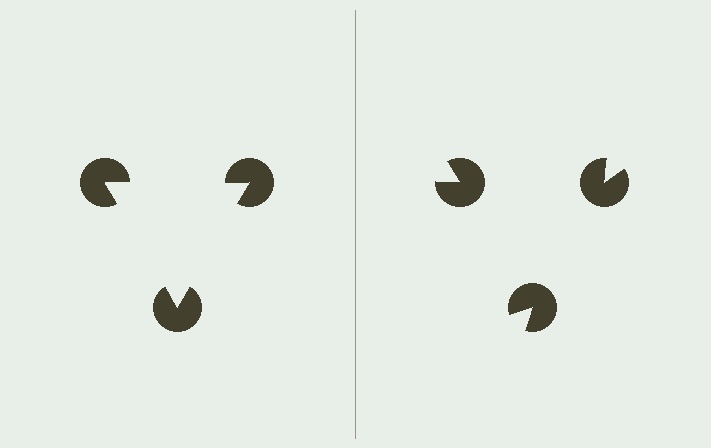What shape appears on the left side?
An illusory triangle.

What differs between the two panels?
The pac-man discs are positioned identically on both sides; only the wedge orientations differ. On the left they align to a triangle; on the right they are misaligned.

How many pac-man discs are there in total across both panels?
6 — 3 on each side.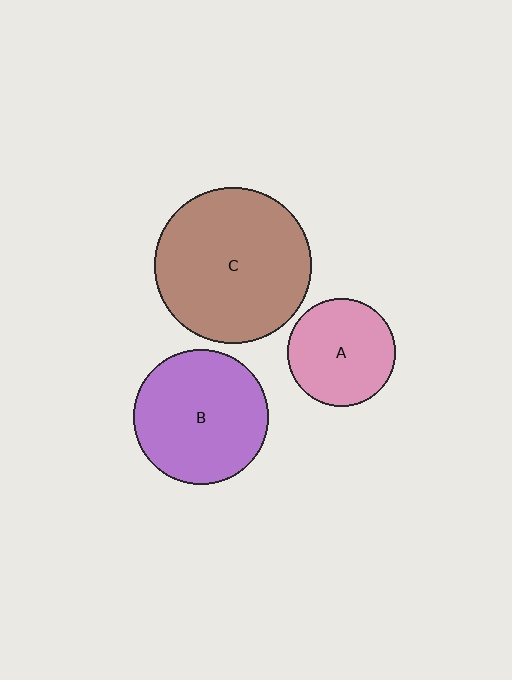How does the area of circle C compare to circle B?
Approximately 1.3 times.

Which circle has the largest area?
Circle C (brown).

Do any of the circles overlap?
No, none of the circles overlap.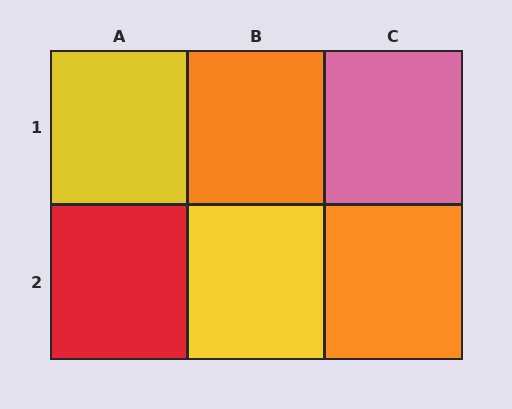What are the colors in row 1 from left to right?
Yellow, orange, pink.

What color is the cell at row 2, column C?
Orange.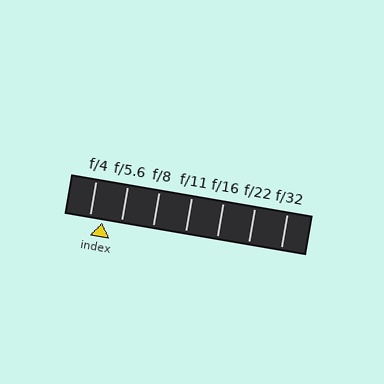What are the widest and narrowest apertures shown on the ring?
The widest aperture shown is f/4 and the narrowest is f/32.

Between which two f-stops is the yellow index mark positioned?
The index mark is between f/4 and f/5.6.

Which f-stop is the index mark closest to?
The index mark is closest to f/4.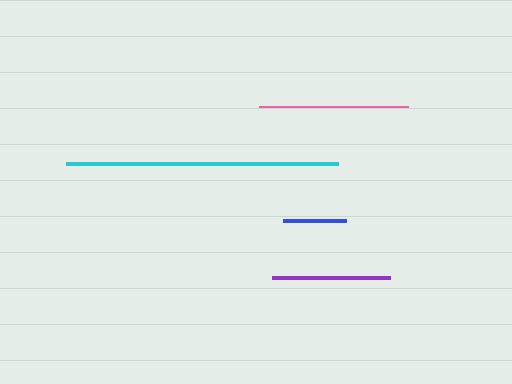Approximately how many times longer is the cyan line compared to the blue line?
The cyan line is approximately 4.3 times the length of the blue line.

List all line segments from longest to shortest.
From longest to shortest: cyan, pink, purple, blue.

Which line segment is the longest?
The cyan line is the longest at approximately 271 pixels.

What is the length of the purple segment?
The purple segment is approximately 118 pixels long.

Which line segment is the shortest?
The blue line is the shortest at approximately 63 pixels.